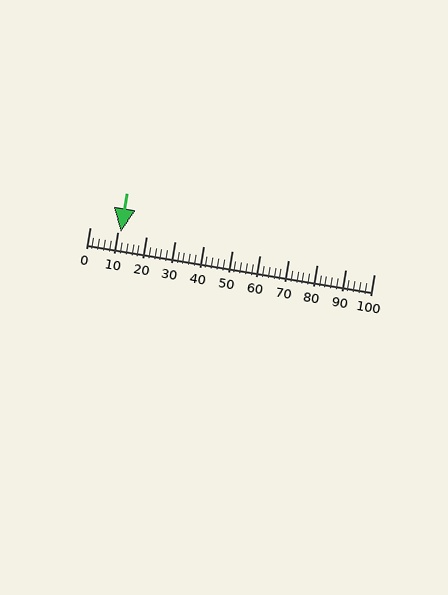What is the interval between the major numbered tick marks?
The major tick marks are spaced 10 units apart.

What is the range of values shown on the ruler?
The ruler shows values from 0 to 100.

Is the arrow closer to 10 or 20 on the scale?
The arrow is closer to 10.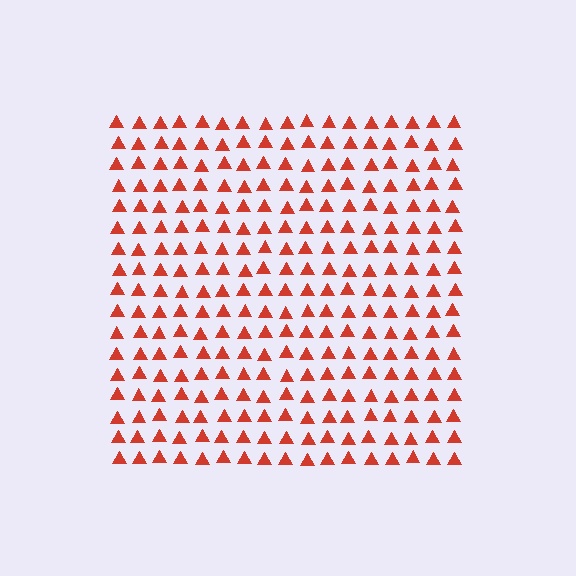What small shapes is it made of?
It is made of small triangles.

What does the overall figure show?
The overall figure shows a square.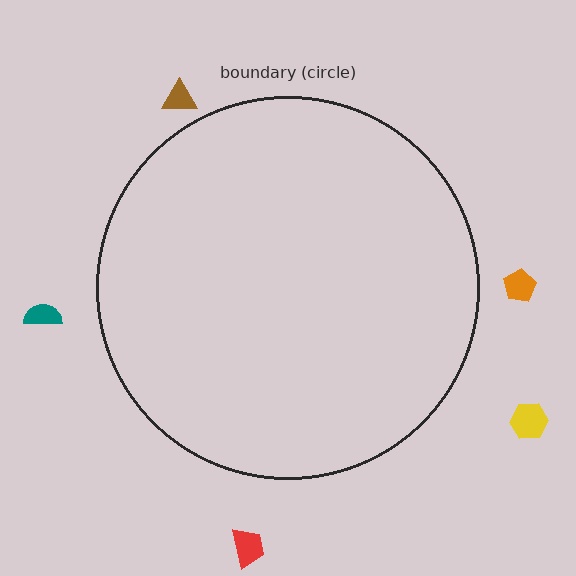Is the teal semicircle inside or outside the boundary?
Outside.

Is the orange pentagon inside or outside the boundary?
Outside.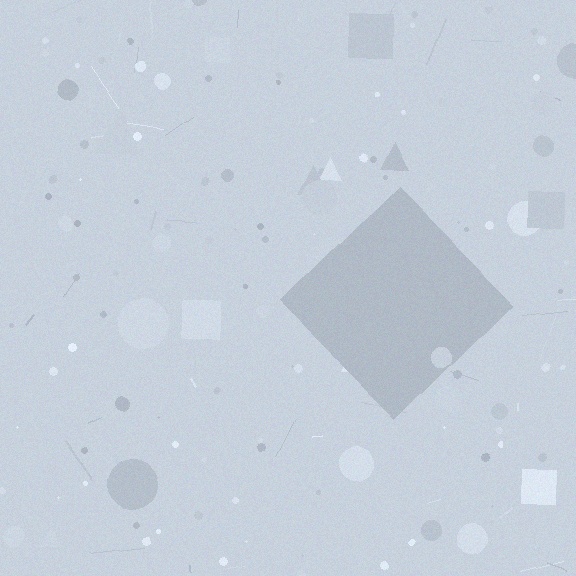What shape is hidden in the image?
A diamond is hidden in the image.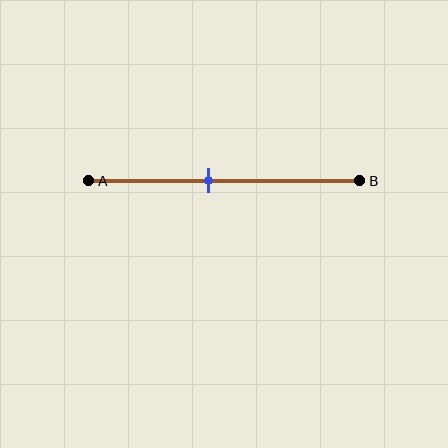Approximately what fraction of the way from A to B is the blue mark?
The blue mark is approximately 45% of the way from A to B.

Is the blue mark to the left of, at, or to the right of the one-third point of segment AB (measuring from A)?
The blue mark is to the right of the one-third point of segment AB.